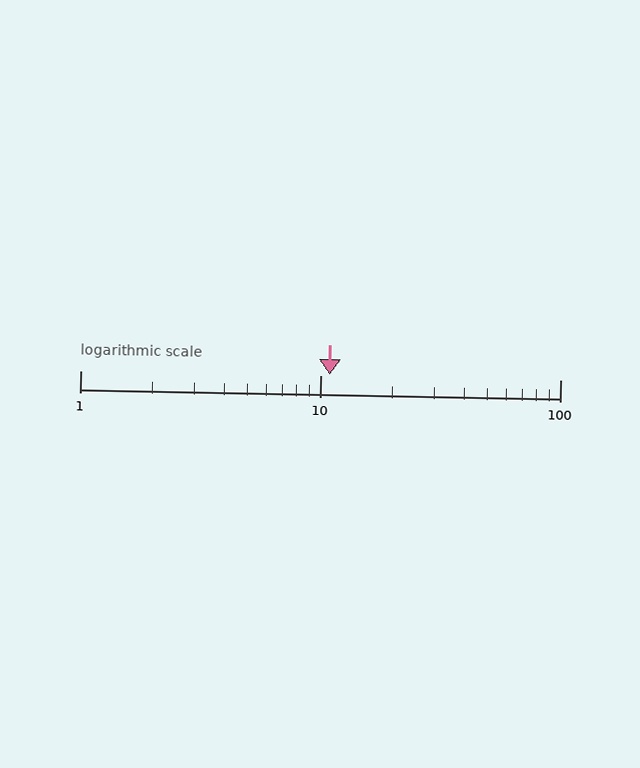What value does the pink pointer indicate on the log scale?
The pointer indicates approximately 11.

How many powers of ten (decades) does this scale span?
The scale spans 2 decades, from 1 to 100.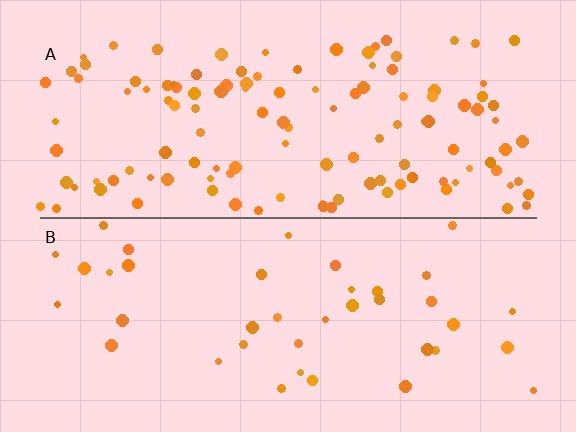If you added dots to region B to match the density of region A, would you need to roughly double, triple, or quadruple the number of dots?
Approximately triple.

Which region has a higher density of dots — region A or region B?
A (the top).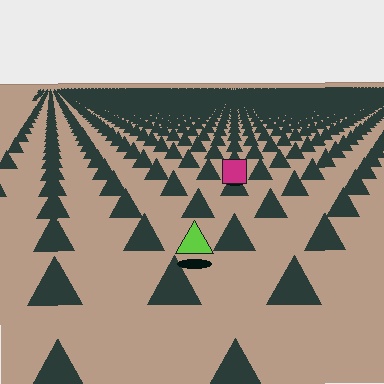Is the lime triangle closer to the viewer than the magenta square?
Yes. The lime triangle is closer — you can tell from the texture gradient: the ground texture is coarser near it.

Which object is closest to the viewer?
The lime triangle is closest. The texture marks near it are larger and more spread out.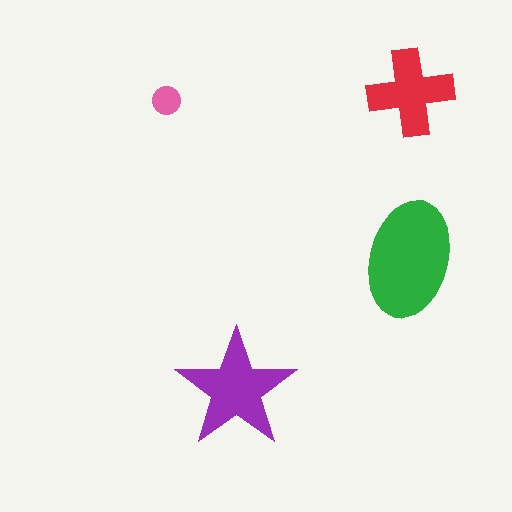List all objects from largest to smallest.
The green ellipse, the purple star, the red cross, the pink circle.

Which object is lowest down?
The purple star is bottommost.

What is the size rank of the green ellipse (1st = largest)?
1st.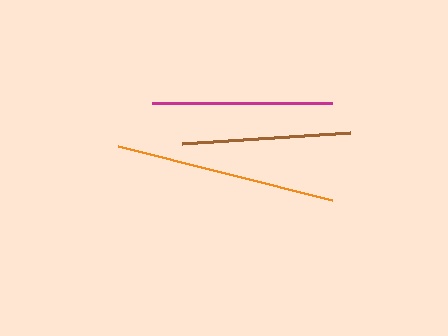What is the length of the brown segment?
The brown segment is approximately 168 pixels long.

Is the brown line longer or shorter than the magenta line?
The magenta line is longer than the brown line.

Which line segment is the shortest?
The brown line is the shortest at approximately 168 pixels.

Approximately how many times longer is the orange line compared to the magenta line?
The orange line is approximately 1.2 times the length of the magenta line.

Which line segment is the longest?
The orange line is the longest at approximately 221 pixels.